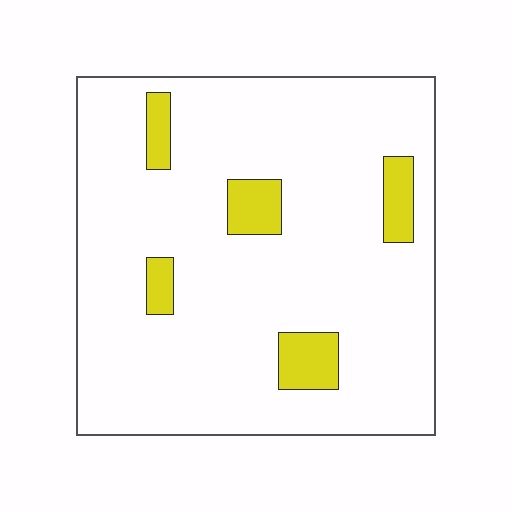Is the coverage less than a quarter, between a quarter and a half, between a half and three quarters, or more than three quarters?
Less than a quarter.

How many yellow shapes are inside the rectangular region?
5.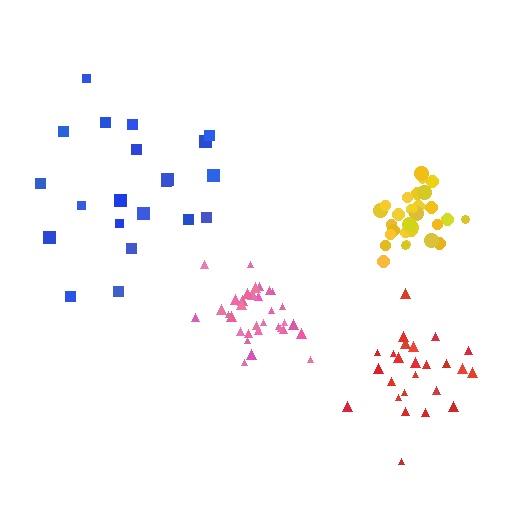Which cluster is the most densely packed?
Yellow.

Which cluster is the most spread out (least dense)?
Blue.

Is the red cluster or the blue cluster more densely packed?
Red.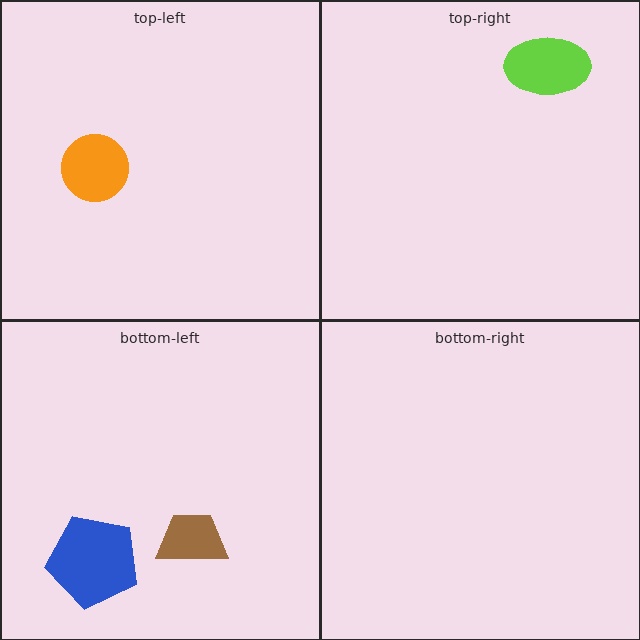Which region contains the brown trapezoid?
The bottom-left region.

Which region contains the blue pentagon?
The bottom-left region.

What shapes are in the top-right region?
The lime ellipse.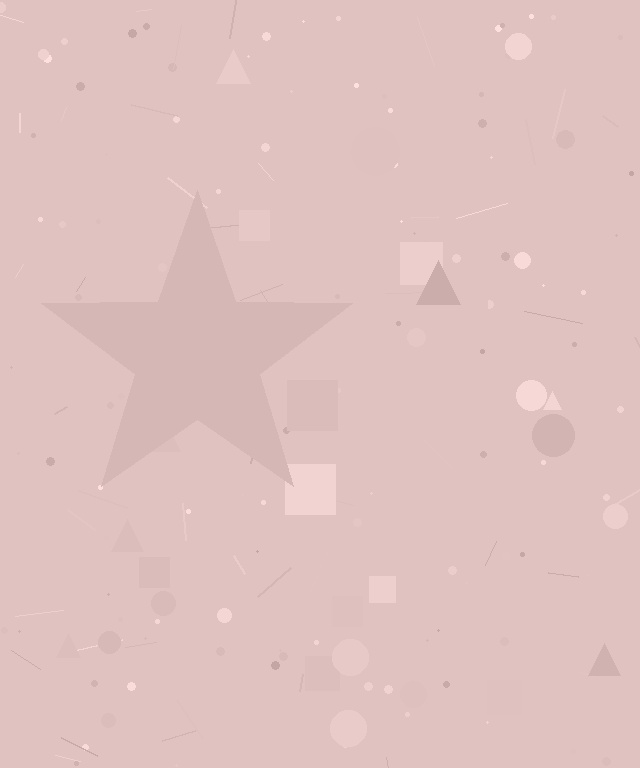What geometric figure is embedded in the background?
A star is embedded in the background.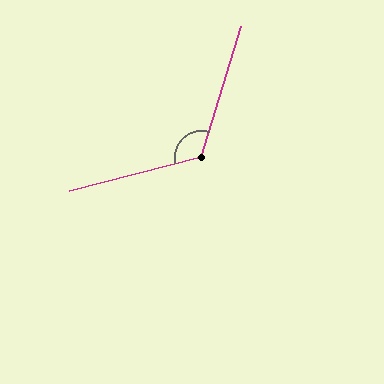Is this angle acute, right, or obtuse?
It is obtuse.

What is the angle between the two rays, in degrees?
Approximately 122 degrees.